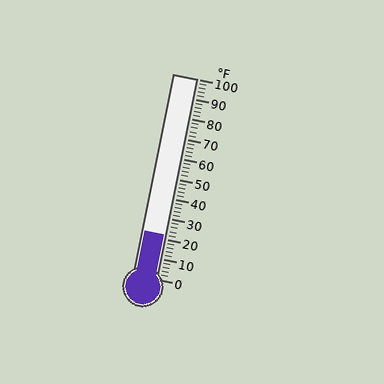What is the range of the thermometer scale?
The thermometer scale ranges from 0°F to 100°F.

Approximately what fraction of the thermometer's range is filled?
The thermometer is filled to approximately 20% of its range.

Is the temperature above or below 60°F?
The temperature is below 60°F.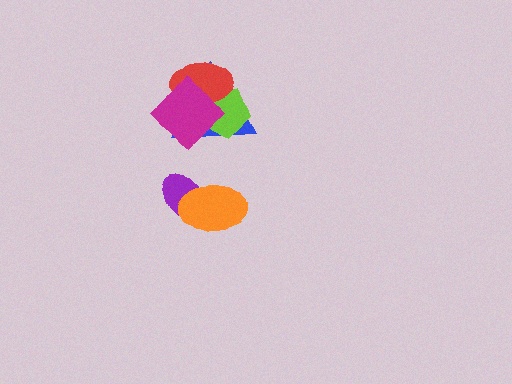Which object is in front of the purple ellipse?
The orange ellipse is in front of the purple ellipse.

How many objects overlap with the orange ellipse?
1 object overlaps with the orange ellipse.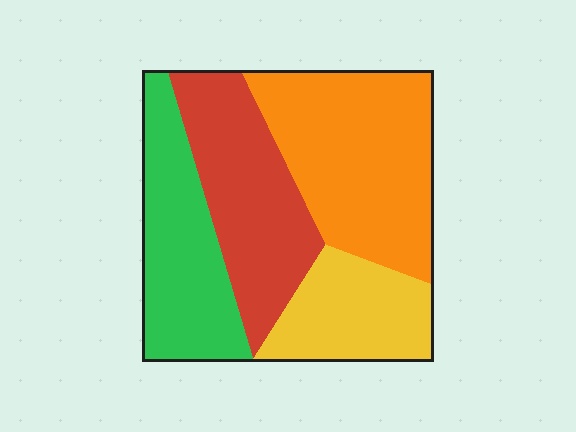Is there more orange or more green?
Orange.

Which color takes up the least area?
Yellow, at roughly 15%.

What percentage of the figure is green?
Green takes up about one quarter (1/4) of the figure.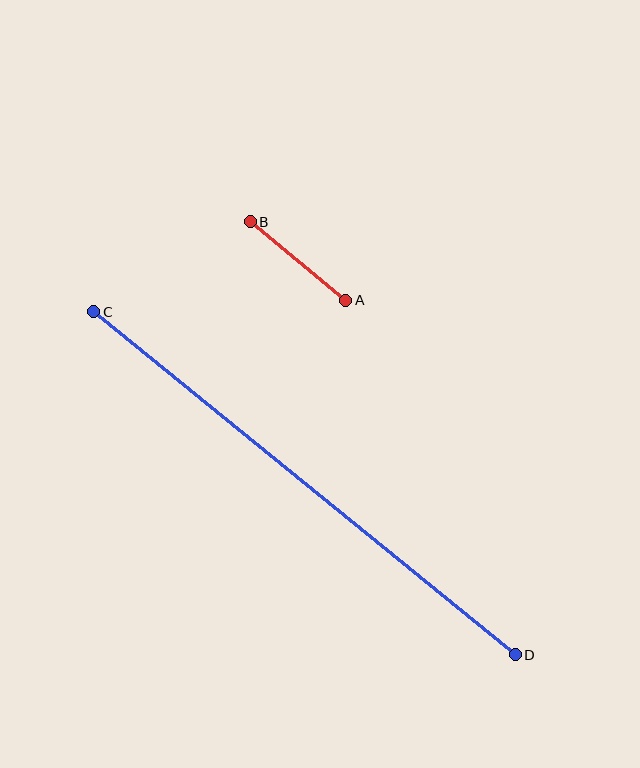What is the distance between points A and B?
The distance is approximately 124 pixels.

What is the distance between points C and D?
The distance is approximately 543 pixels.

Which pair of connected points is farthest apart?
Points C and D are farthest apart.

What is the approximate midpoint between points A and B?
The midpoint is at approximately (298, 261) pixels.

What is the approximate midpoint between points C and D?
The midpoint is at approximately (305, 483) pixels.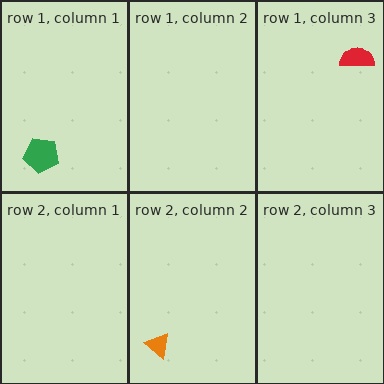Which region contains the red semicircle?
The row 1, column 3 region.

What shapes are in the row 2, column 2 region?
The orange triangle.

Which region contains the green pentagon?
The row 1, column 1 region.